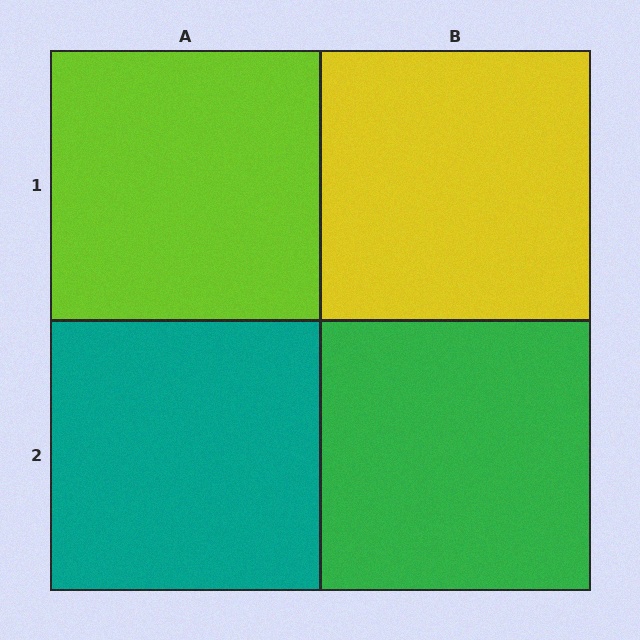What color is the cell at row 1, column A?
Lime.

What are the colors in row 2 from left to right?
Teal, green.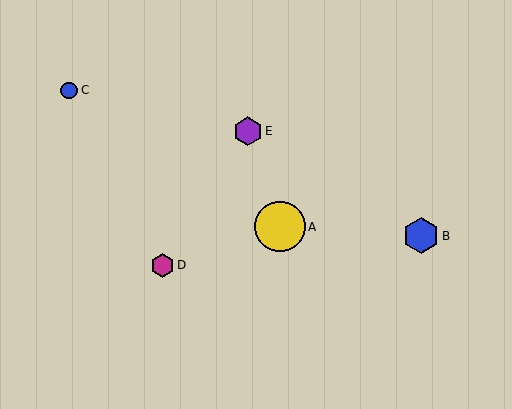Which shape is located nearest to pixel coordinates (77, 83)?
The blue circle (labeled C) at (69, 90) is nearest to that location.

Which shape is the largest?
The yellow circle (labeled A) is the largest.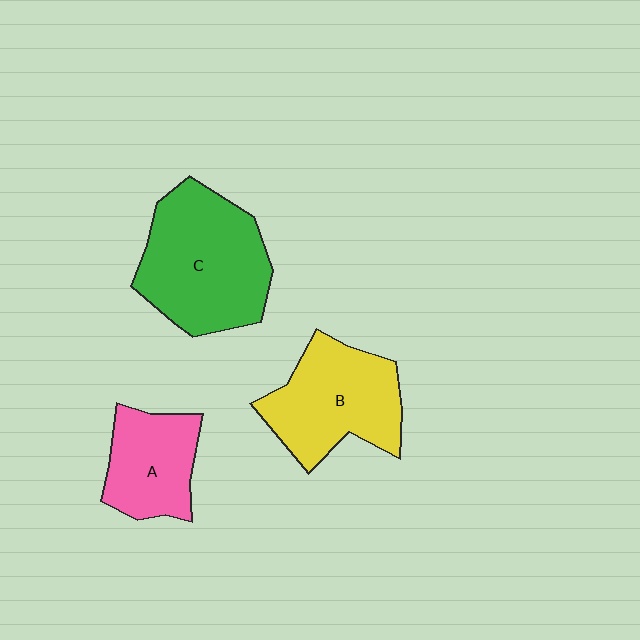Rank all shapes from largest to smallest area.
From largest to smallest: C (green), B (yellow), A (pink).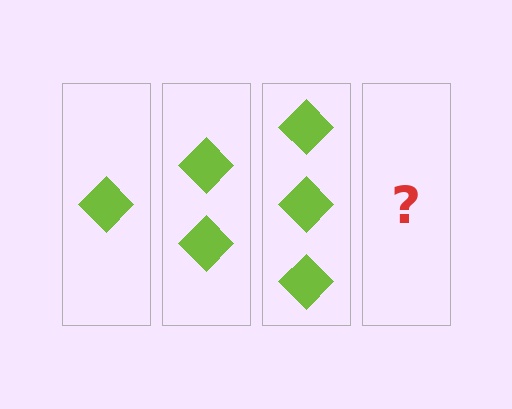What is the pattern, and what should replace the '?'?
The pattern is that each step adds one more diamond. The '?' should be 4 diamonds.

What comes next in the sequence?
The next element should be 4 diamonds.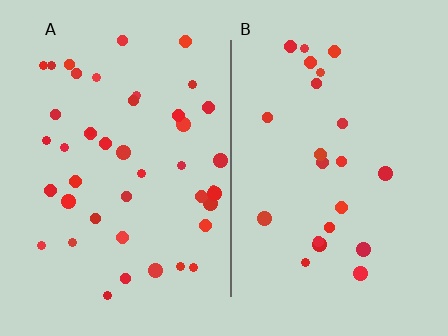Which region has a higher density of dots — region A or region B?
A (the left).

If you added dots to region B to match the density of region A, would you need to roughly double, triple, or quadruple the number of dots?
Approximately double.